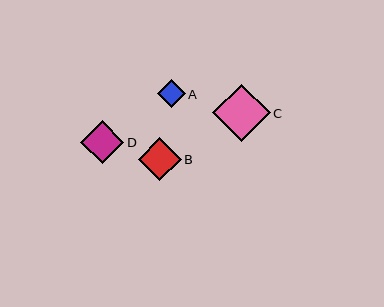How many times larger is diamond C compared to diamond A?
Diamond C is approximately 2.1 times the size of diamond A.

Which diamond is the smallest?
Diamond A is the smallest with a size of approximately 28 pixels.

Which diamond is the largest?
Diamond C is the largest with a size of approximately 58 pixels.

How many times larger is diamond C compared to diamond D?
Diamond C is approximately 1.3 times the size of diamond D.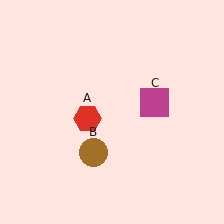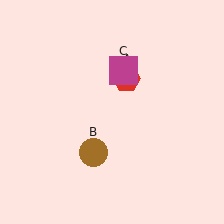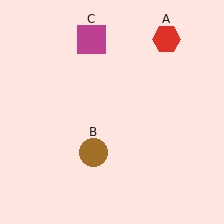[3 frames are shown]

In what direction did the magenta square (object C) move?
The magenta square (object C) moved up and to the left.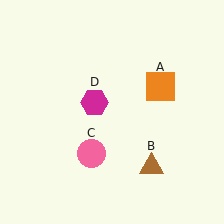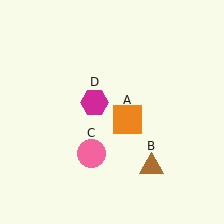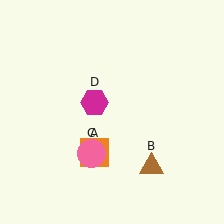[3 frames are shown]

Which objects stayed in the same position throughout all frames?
Brown triangle (object B) and pink circle (object C) and magenta hexagon (object D) remained stationary.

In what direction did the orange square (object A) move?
The orange square (object A) moved down and to the left.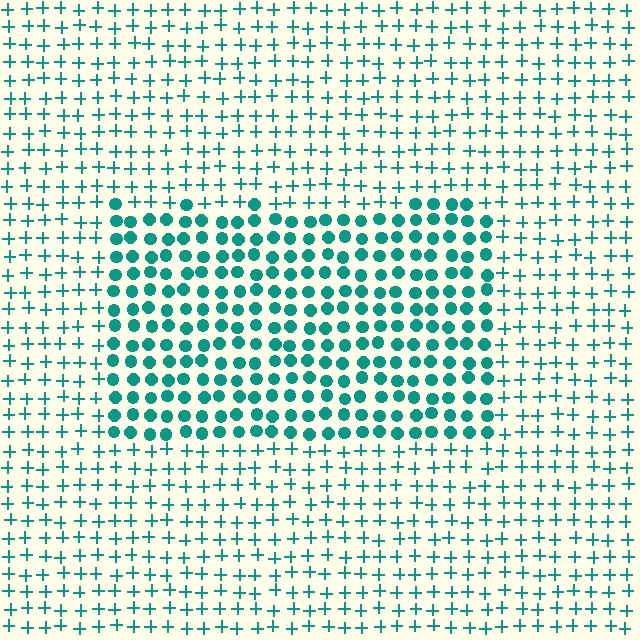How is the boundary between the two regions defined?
The boundary is defined by a change in element shape: circles inside vs. plus signs outside. All elements share the same color and spacing.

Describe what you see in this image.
The image is filled with small teal elements arranged in a uniform grid. A rectangle-shaped region contains circles, while the surrounding area contains plus signs. The boundary is defined purely by the change in element shape.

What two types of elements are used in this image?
The image uses circles inside the rectangle region and plus signs outside it.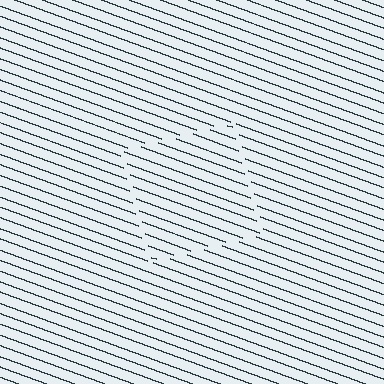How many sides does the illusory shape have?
4 sides — the line-ends trace a square.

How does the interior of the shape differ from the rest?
The interior of the shape contains the same grating, shifted by half a period — the contour is defined by the phase discontinuity where line-ends from the inner and outer gratings abut.